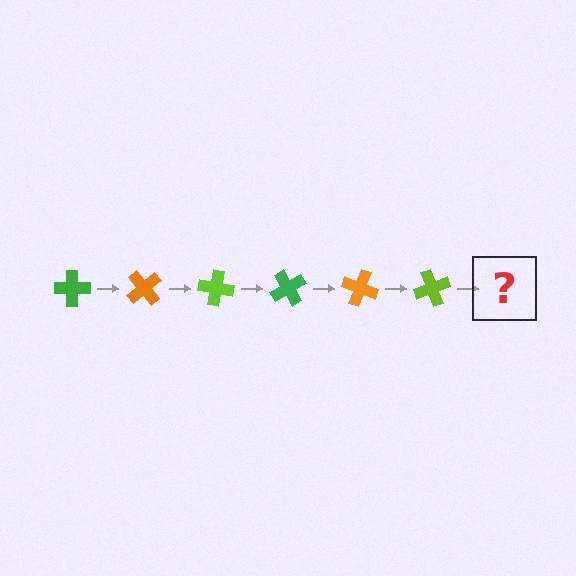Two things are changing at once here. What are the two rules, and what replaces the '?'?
The two rules are that it rotates 50 degrees each step and the color cycles through green, orange, and lime. The '?' should be a green cross, rotated 300 degrees from the start.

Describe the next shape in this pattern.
It should be a green cross, rotated 300 degrees from the start.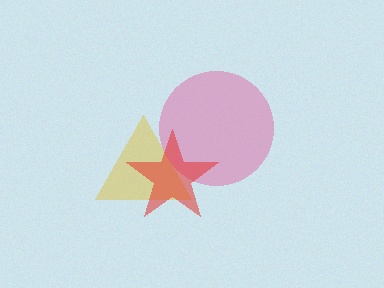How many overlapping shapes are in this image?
There are 3 overlapping shapes in the image.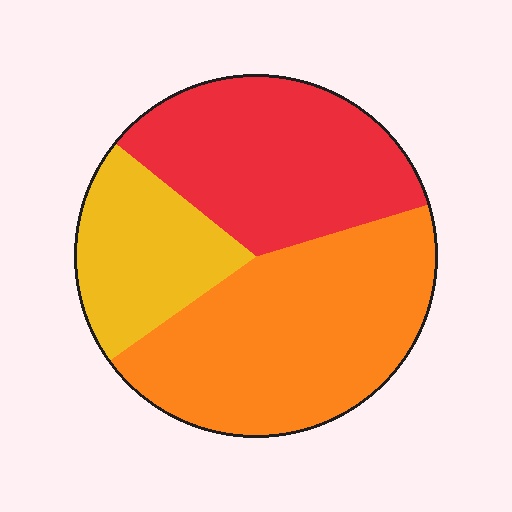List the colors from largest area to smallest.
From largest to smallest: orange, red, yellow.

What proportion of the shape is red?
Red covers 35% of the shape.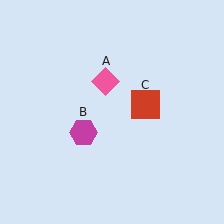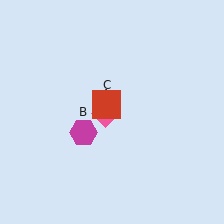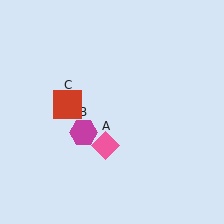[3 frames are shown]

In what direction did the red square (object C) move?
The red square (object C) moved left.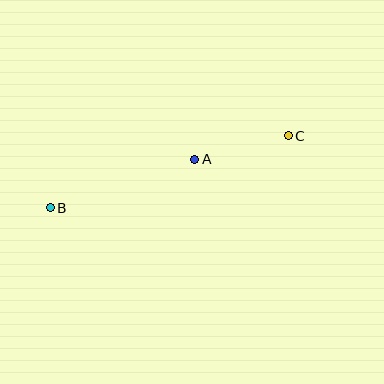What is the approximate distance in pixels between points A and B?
The distance between A and B is approximately 152 pixels.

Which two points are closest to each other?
Points A and C are closest to each other.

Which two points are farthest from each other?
Points B and C are farthest from each other.